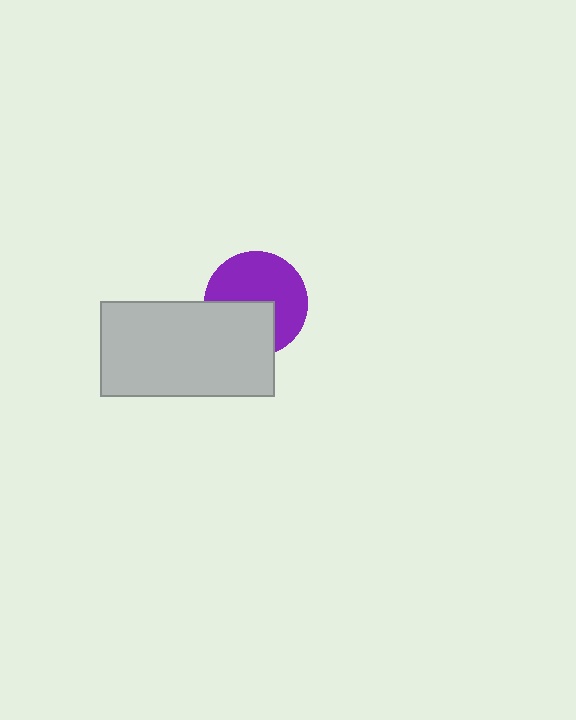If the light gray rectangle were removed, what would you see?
You would see the complete purple circle.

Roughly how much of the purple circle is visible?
About half of it is visible (roughly 62%).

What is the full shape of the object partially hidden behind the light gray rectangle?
The partially hidden object is a purple circle.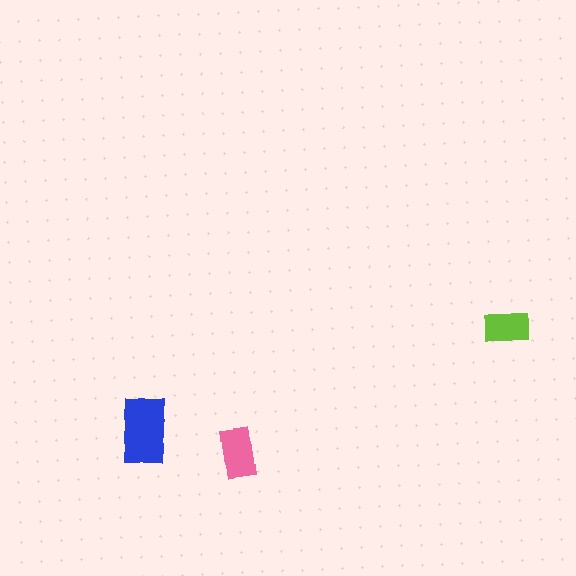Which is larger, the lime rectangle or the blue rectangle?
The blue one.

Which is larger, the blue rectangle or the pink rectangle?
The blue one.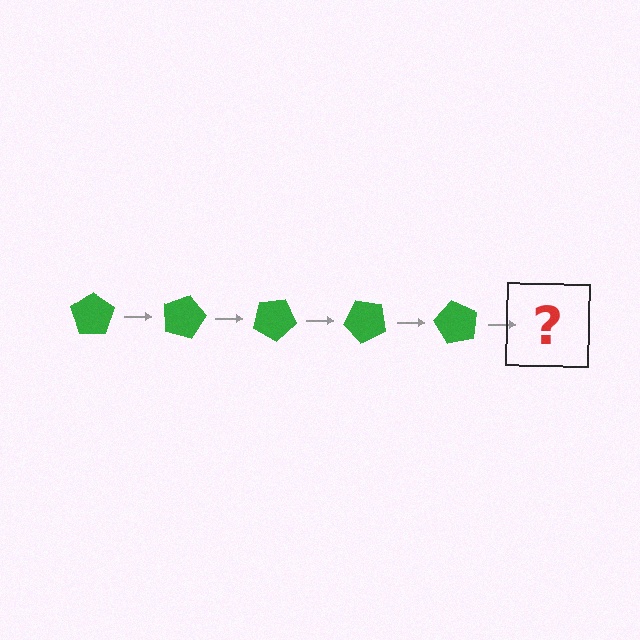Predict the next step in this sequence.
The next step is a green pentagon rotated 75 degrees.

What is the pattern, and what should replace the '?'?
The pattern is that the pentagon rotates 15 degrees each step. The '?' should be a green pentagon rotated 75 degrees.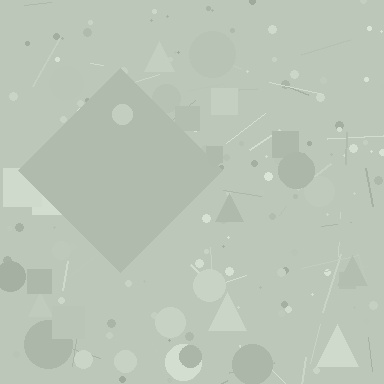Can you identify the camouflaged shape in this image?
The camouflaged shape is a diamond.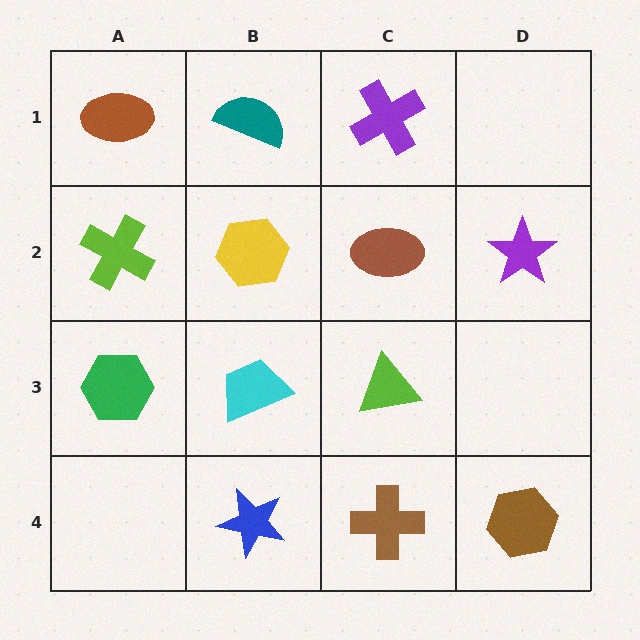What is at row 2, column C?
A brown ellipse.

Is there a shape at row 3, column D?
No, that cell is empty.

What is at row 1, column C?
A purple cross.